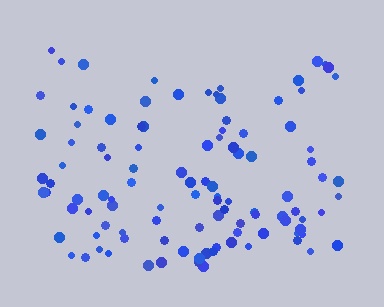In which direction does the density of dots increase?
From top to bottom, with the bottom side densest.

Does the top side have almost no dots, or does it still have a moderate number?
Still a moderate number, just noticeably fewer than the bottom.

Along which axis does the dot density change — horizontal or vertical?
Vertical.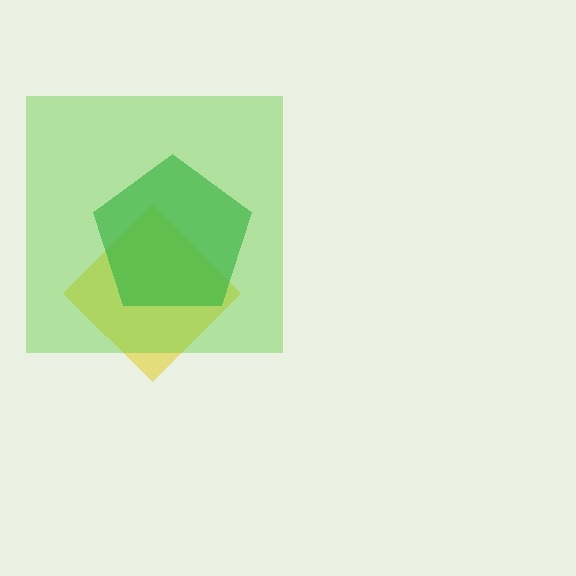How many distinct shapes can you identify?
There are 3 distinct shapes: a yellow diamond, a green pentagon, a lime square.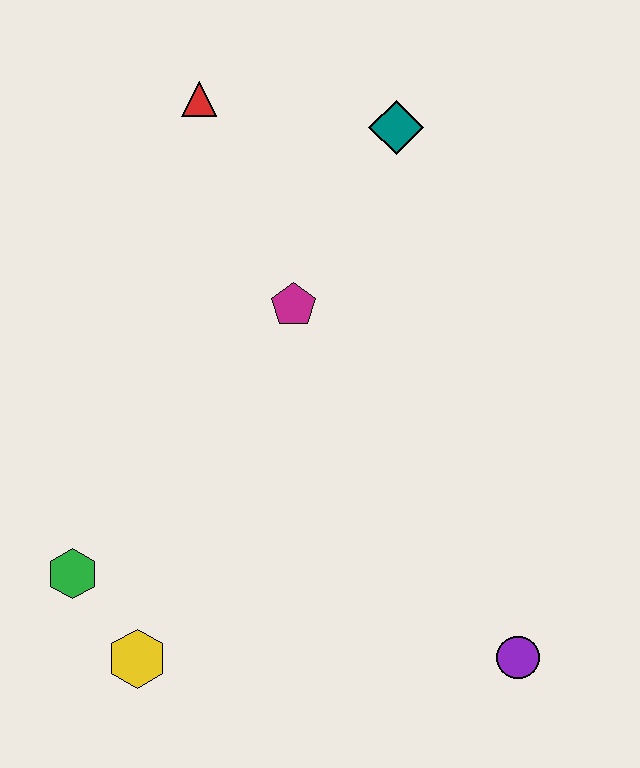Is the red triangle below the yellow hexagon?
No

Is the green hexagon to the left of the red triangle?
Yes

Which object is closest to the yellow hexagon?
The green hexagon is closest to the yellow hexagon.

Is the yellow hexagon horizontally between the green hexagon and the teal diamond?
Yes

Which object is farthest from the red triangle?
The purple circle is farthest from the red triangle.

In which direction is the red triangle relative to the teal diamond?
The red triangle is to the left of the teal diamond.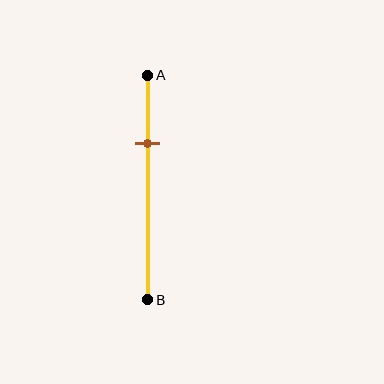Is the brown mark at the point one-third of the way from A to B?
No, the mark is at about 30% from A, not at the 33% one-third point.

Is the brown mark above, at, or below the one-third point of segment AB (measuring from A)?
The brown mark is above the one-third point of segment AB.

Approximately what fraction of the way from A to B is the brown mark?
The brown mark is approximately 30% of the way from A to B.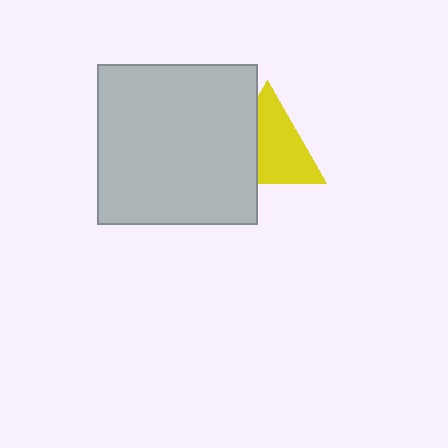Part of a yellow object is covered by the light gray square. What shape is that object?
It is a triangle.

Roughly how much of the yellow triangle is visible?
About half of it is visible (roughly 65%).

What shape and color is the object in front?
The object in front is a light gray square.